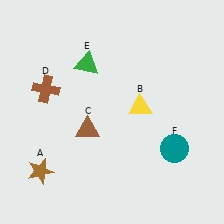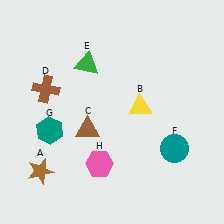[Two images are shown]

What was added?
A teal hexagon (G), a pink hexagon (H) were added in Image 2.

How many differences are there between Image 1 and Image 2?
There are 2 differences between the two images.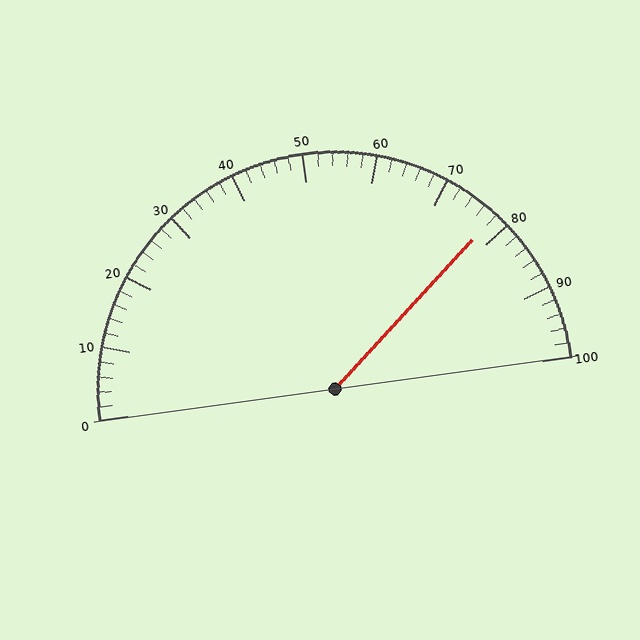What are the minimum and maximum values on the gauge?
The gauge ranges from 0 to 100.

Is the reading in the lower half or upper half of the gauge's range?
The reading is in the upper half of the range (0 to 100).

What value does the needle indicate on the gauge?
The needle indicates approximately 78.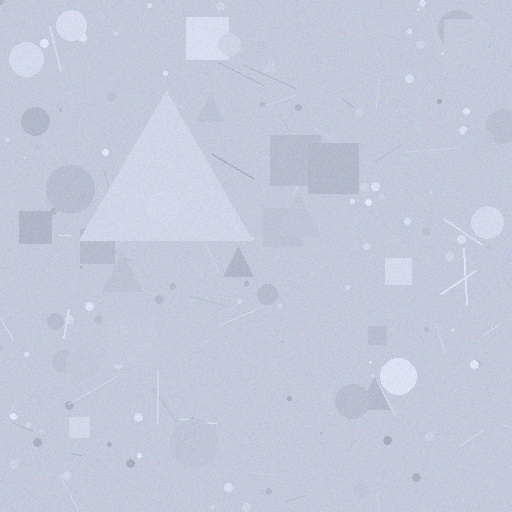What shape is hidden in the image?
A triangle is hidden in the image.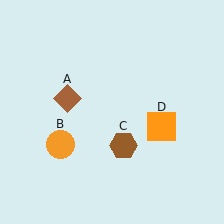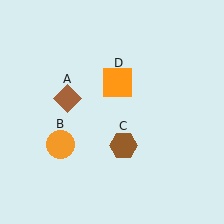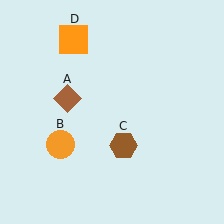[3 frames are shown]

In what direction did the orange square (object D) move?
The orange square (object D) moved up and to the left.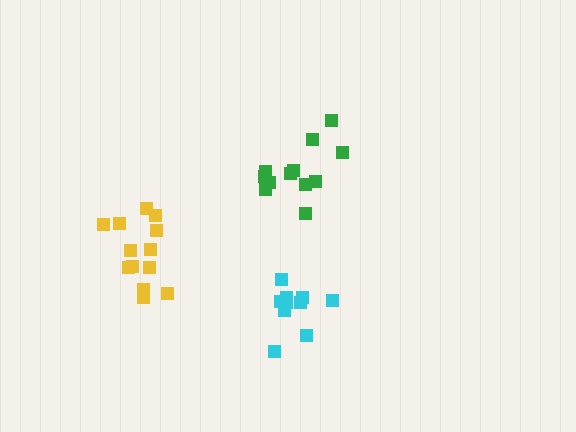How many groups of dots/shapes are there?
There are 3 groups.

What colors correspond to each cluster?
The clusters are colored: yellow, cyan, green.